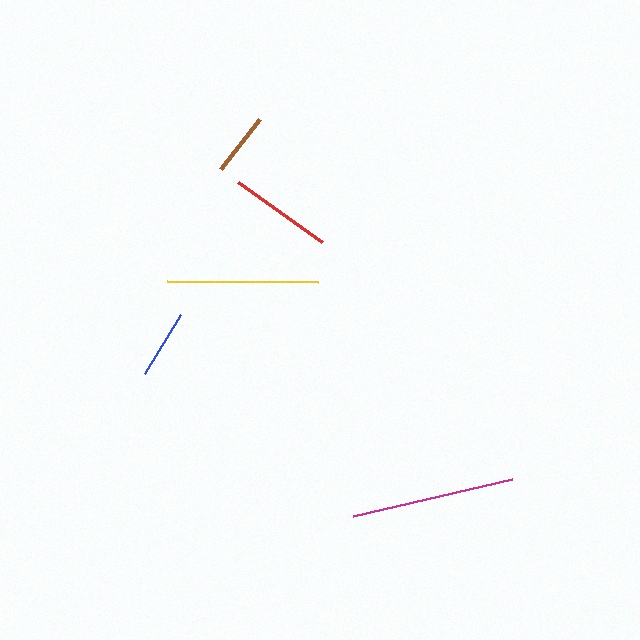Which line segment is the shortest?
The brown line is the shortest at approximately 64 pixels.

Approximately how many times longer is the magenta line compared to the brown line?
The magenta line is approximately 2.6 times the length of the brown line.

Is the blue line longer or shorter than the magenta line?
The magenta line is longer than the blue line.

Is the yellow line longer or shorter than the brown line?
The yellow line is longer than the brown line.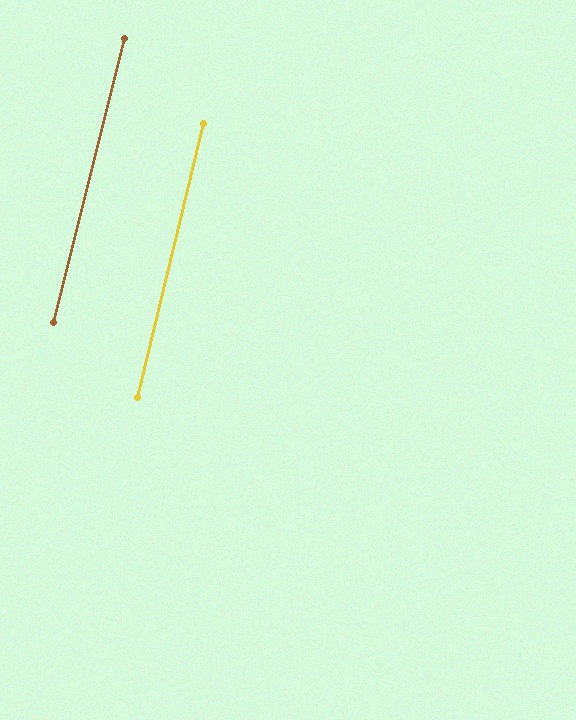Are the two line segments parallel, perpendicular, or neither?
Parallel — their directions differ by only 0.4°.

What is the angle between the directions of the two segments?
Approximately 0 degrees.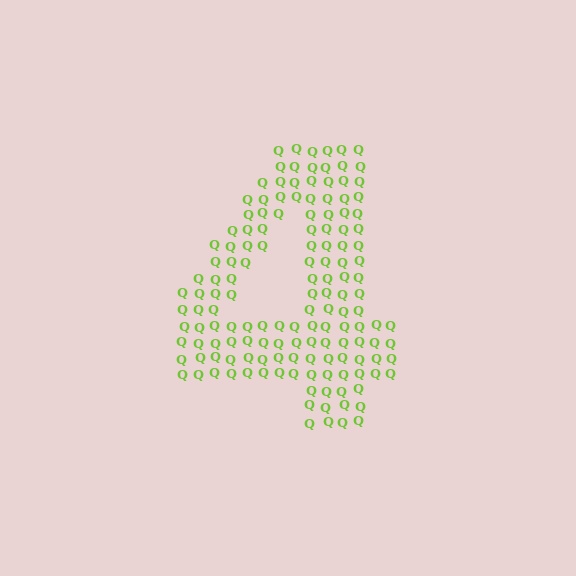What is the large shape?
The large shape is the digit 4.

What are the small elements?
The small elements are letter Q's.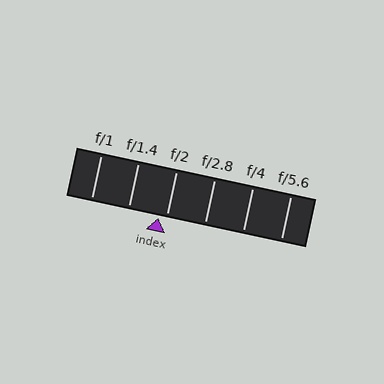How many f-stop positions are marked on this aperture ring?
There are 6 f-stop positions marked.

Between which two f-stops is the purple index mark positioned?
The index mark is between f/1.4 and f/2.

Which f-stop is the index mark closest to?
The index mark is closest to f/2.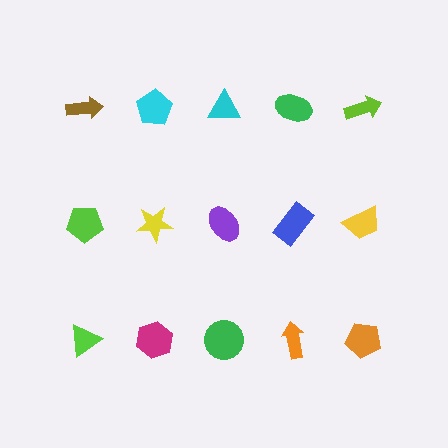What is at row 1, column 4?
A green ellipse.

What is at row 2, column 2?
A yellow star.